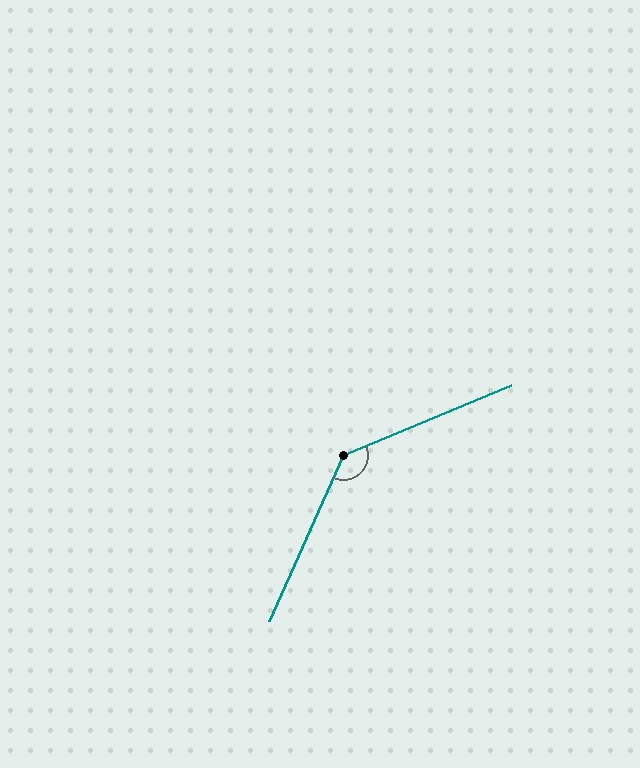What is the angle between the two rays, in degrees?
Approximately 137 degrees.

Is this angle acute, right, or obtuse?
It is obtuse.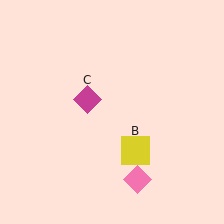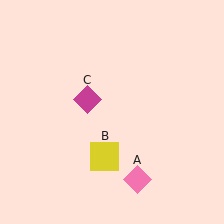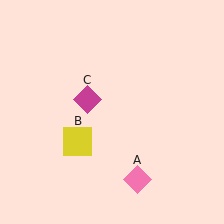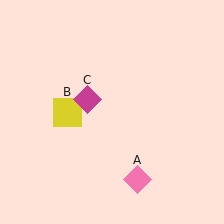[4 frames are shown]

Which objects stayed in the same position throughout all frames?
Pink diamond (object A) and magenta diamond (object C) remained stationary.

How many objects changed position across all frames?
1 object changed position: yellow square (object B).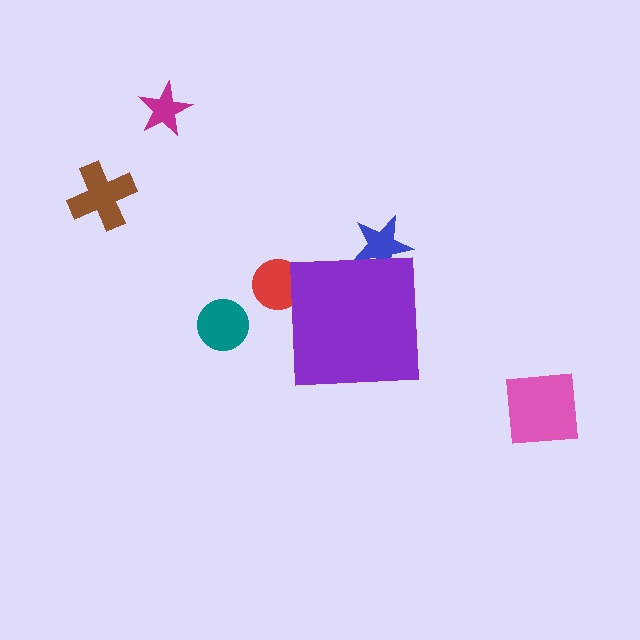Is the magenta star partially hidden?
No, the magenta star is fully visible.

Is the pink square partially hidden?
No, the pink square is fully visible.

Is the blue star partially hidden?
Yes, the blue star is partially hidden behind the purple square.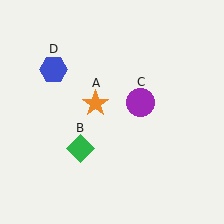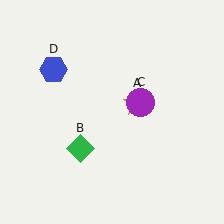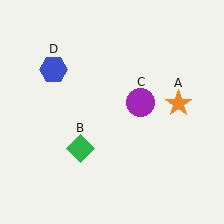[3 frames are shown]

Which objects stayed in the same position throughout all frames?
Green diamond (object B) and purple circle (object C) and blue hexagon (object D) remained stationary.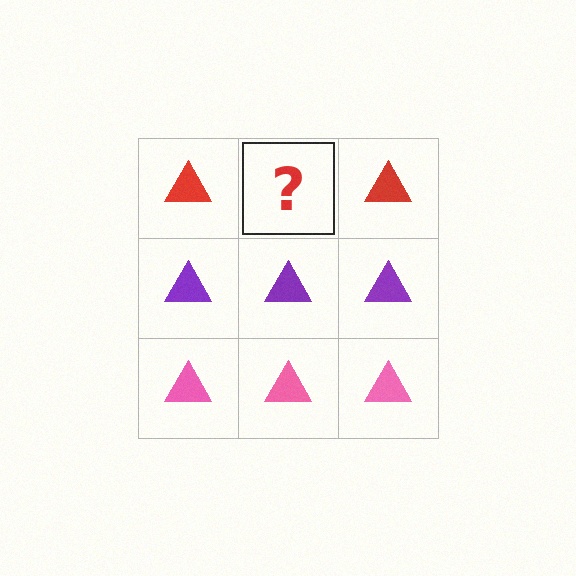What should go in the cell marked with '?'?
The missing cell should contain a red triangle.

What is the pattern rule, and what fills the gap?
The rule is that each row has a consistent color. The gap should be filled with a red triangle.